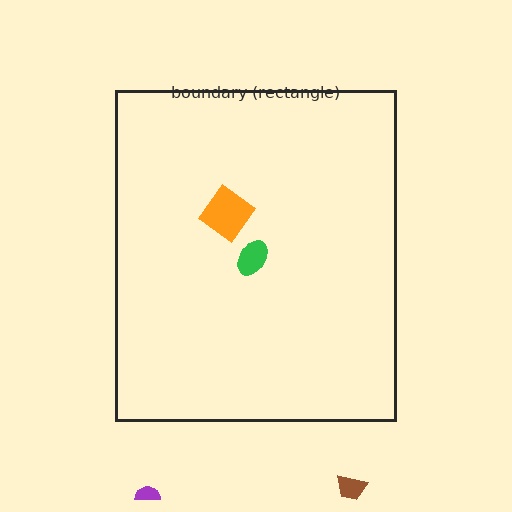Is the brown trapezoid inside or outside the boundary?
Outside.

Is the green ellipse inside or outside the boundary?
Inside.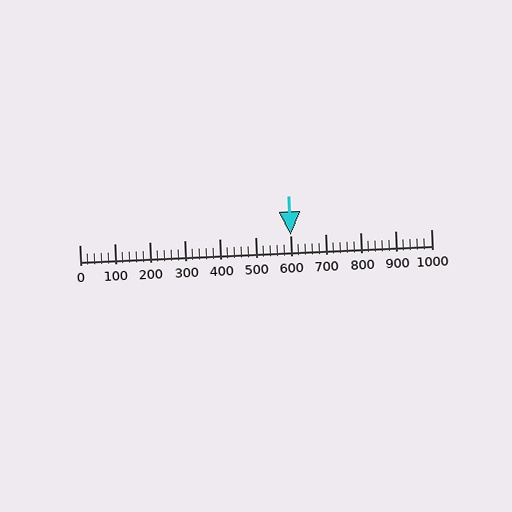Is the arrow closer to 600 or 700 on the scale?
The arrow is closer to 600.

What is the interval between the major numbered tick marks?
The major tick marks are spaced 100 units apart.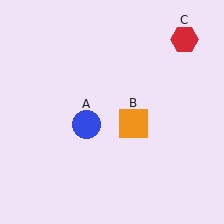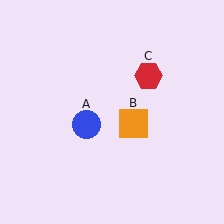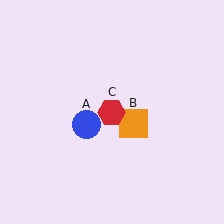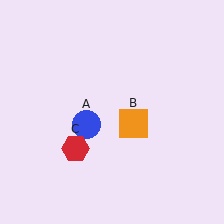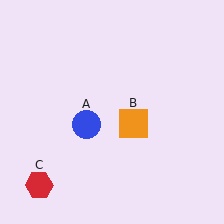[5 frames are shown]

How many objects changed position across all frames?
1 object changed position: red hexagon (object C).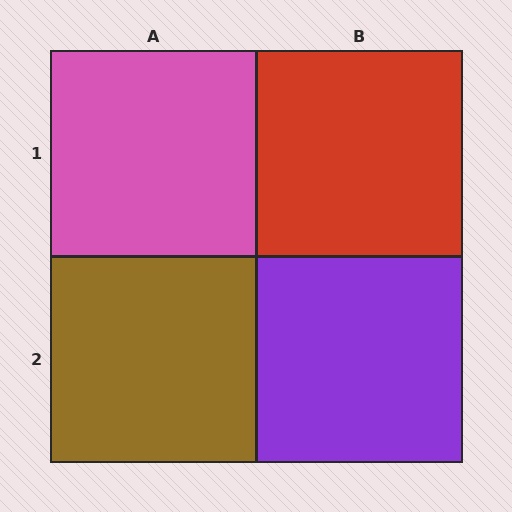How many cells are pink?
1 cell is pink.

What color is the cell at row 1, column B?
Red.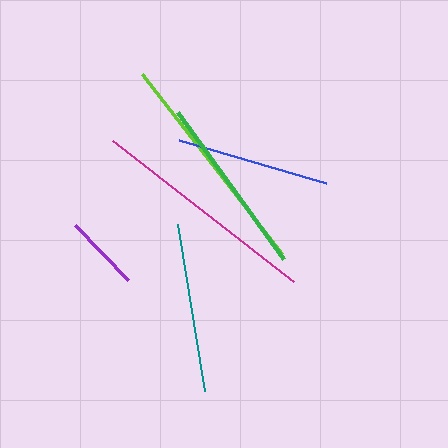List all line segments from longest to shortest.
From longest to shortest: magenta, lime, green, teal, blue, purple.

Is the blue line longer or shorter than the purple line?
The blue line is longer than the purple line.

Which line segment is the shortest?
The purple line is the shortest at approximately 76 pixels.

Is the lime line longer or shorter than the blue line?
The lime line is longer than the blue line.